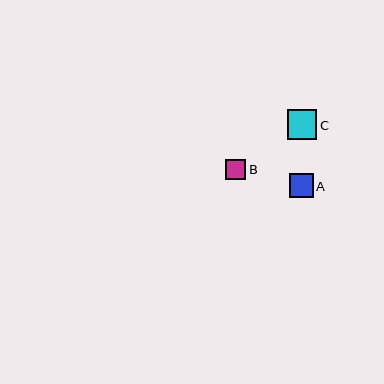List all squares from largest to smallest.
From largest to smallest: C, A, B.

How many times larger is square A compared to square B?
Square A is approximately 1.2 times the size of square B.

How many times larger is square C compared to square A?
Square C is approximately 1.3 times the size of square A.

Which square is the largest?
Square C is the largest with a size of approximately 30 pixels.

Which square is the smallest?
Square B is the smallest with a size of approximately 20 pixels.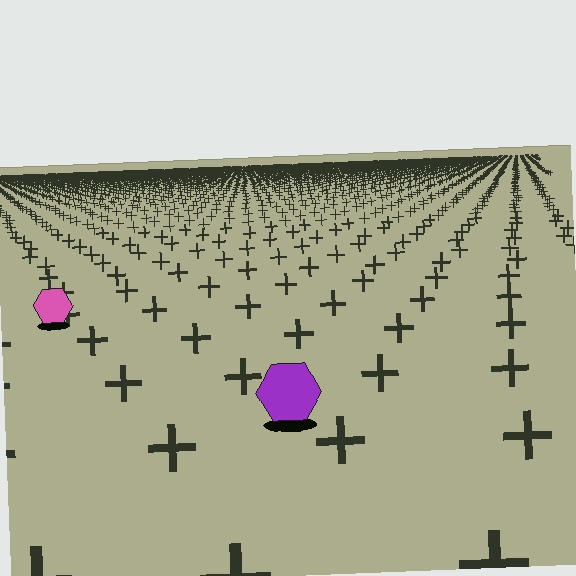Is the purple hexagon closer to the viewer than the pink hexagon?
Yes. The purple hexagon is closer — you can tell from the texture gradient: the ground texture is coarser near it.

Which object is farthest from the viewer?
The pink hexagon is farthest from the viewer. It appears smaller and the ground texture around it is denser.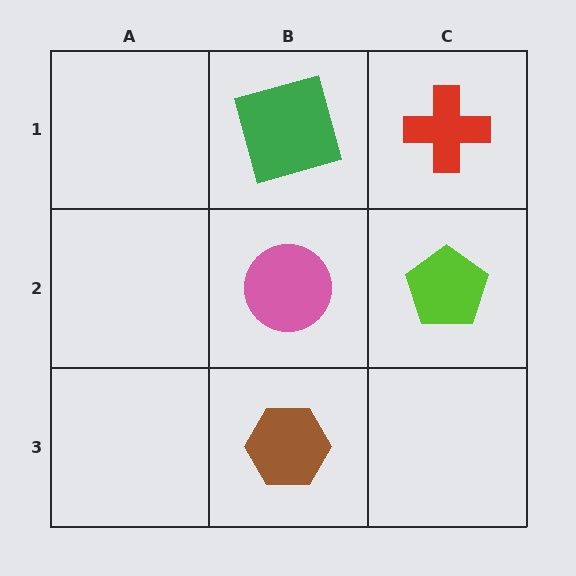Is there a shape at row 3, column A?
No, that cell is empty.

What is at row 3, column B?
A brown hexagon.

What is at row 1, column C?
A red cross.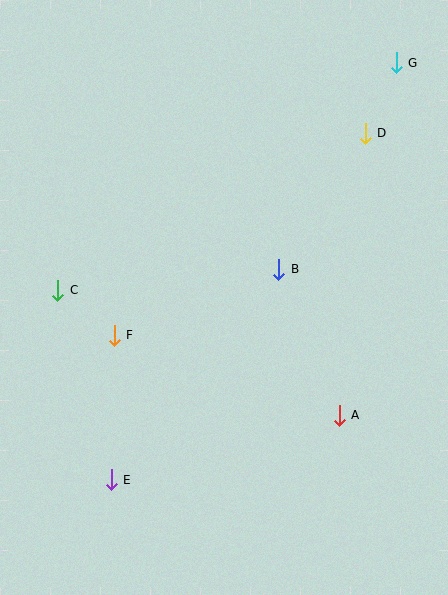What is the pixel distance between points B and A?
The distance between B and A is 158 pixels.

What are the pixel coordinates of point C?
Point C is at (58, 290).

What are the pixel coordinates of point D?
Point D is at (365, 133).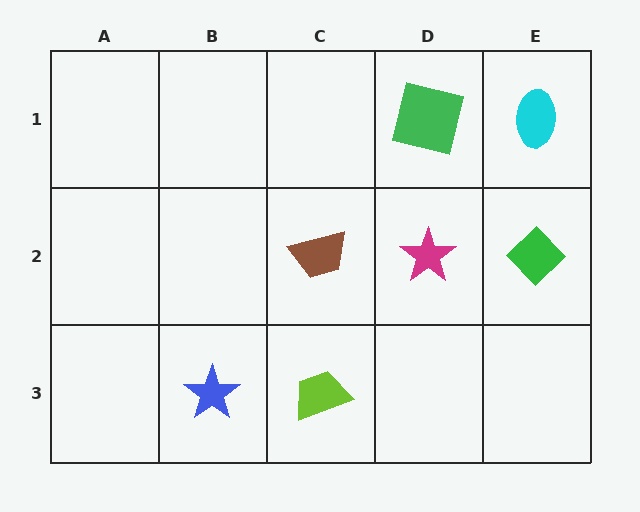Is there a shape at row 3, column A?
No, that cell is empty.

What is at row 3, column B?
A blue star.